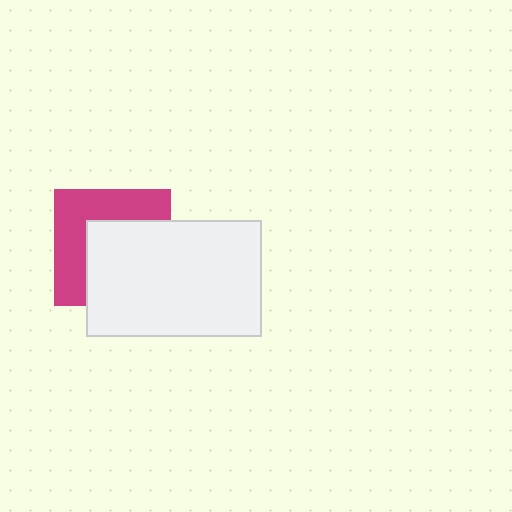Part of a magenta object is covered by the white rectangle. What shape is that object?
It is a square.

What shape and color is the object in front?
The object in front is a white rectangle.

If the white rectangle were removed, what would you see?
You would see the complete magenta square.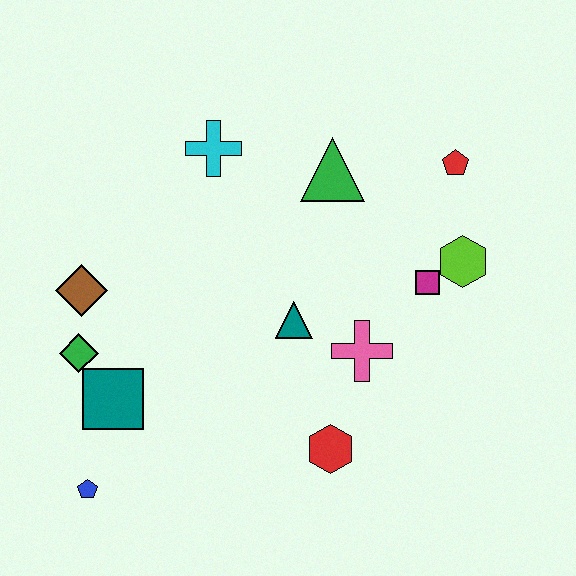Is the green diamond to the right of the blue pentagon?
No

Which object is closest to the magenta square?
The lime hexagon is closest to the magenta square.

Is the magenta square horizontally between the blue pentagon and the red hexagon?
No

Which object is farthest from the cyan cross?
The blue pentagon is farthest from the cyan cross.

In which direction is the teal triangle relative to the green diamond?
The teal triangle is to the right of the green diamond.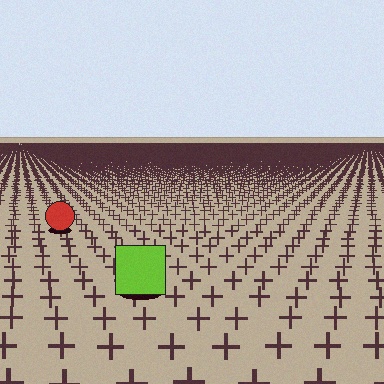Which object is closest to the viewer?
The lime square is closest. The texture marks near it are larger and more spread out.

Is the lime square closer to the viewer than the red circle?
Yes. The lime square is closer — you can tell from the texture gradient: the ground texture is coarser near it.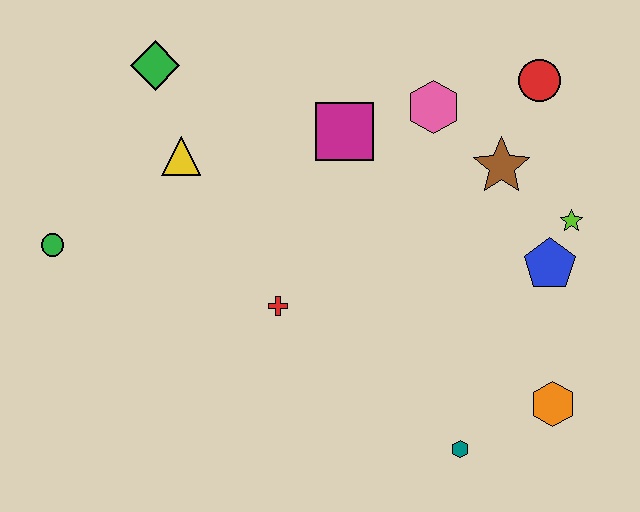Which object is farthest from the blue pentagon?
The green circle is farthest from the blue pentagon.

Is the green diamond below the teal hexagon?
No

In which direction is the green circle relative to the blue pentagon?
The green circle is to the left of the blue pentagon.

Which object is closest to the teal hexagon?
The orange hexagon is closest to the teal hexagon.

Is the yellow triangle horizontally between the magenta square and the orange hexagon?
No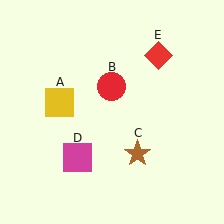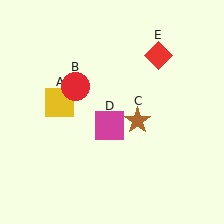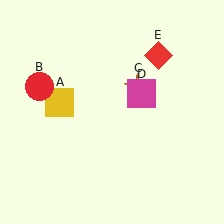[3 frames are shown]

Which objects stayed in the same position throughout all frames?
Yellow square (object A) and red diamond (object E) remained stationary.